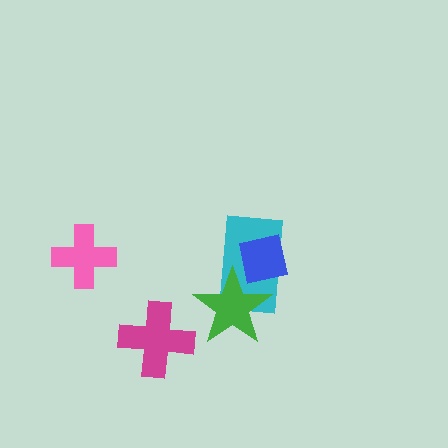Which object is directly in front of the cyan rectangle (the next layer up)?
The green star is directly in front of the cyan rectangle.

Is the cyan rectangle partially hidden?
Yes, it is partially covered by another shape.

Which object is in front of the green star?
The blue square is in front of the green star.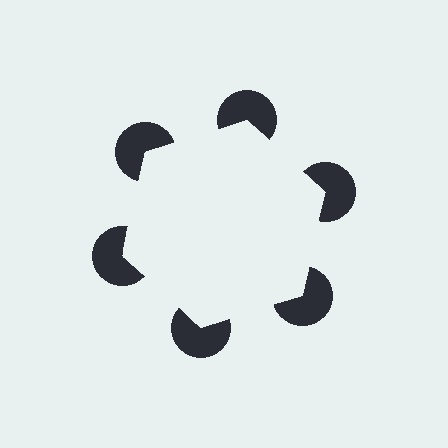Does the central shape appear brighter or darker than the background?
It typically appears slightly brighter than the background, even though no actual brightness change is drawn.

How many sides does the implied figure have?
6 sides.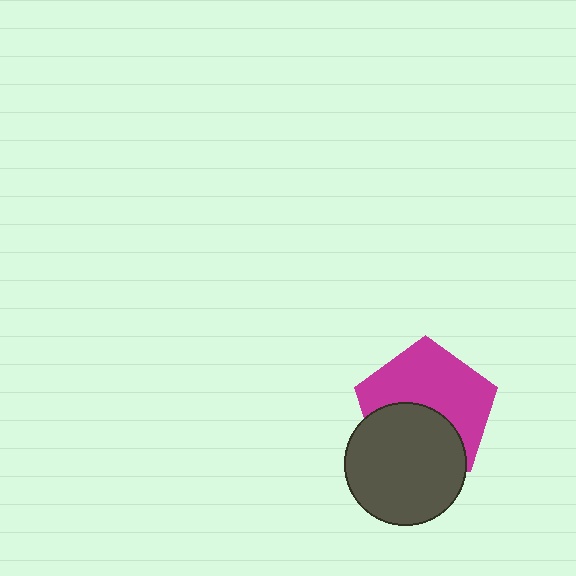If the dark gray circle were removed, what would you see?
You would see the complete magenta pentagon.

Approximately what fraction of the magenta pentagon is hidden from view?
Roughly 42% of the magenta pentagon is hidden behind the dark gray circle.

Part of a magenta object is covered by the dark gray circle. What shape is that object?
It is a pentagon.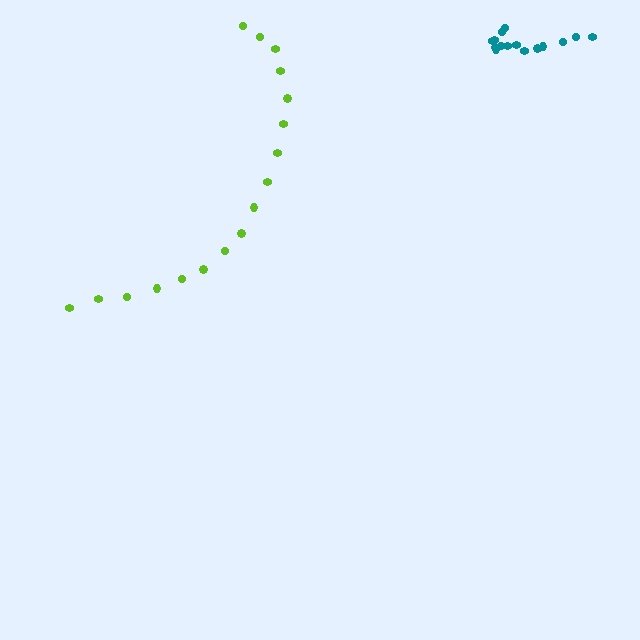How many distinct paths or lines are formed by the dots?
There are 2 distinct paths.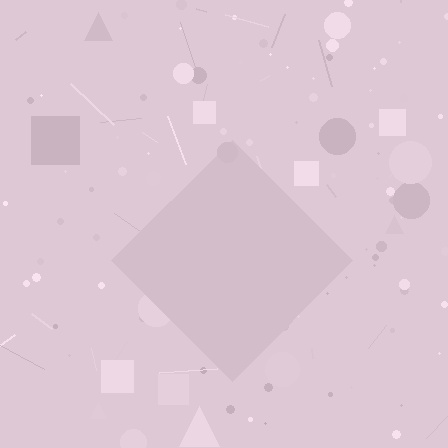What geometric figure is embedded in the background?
A diamond is embedded in the background.